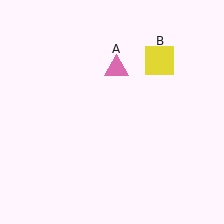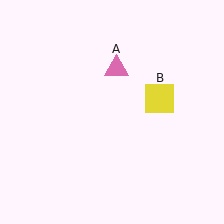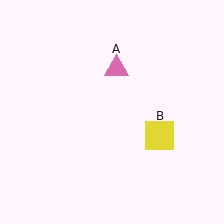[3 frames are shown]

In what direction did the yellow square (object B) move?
The yellow square (object B) moved down.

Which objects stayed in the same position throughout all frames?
Pink triangle (object A) remained stationary.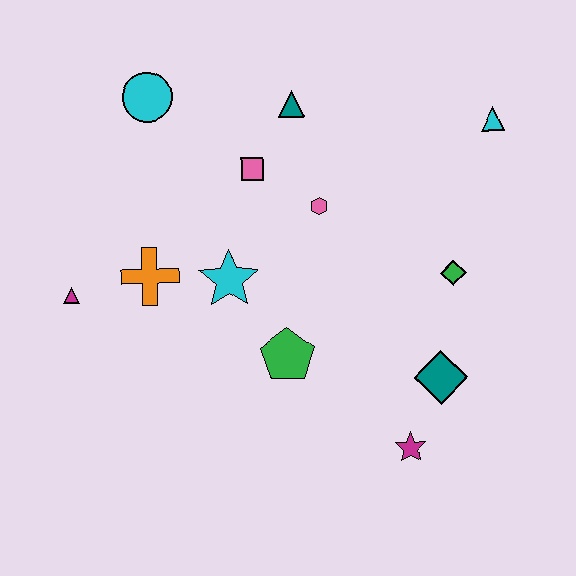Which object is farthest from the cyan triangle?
The magenta triangle is farthest from the cyan triangle.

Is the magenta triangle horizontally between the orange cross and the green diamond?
No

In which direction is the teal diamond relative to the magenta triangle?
The teal diamond is to the right of the magenta triangle.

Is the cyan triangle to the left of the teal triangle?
No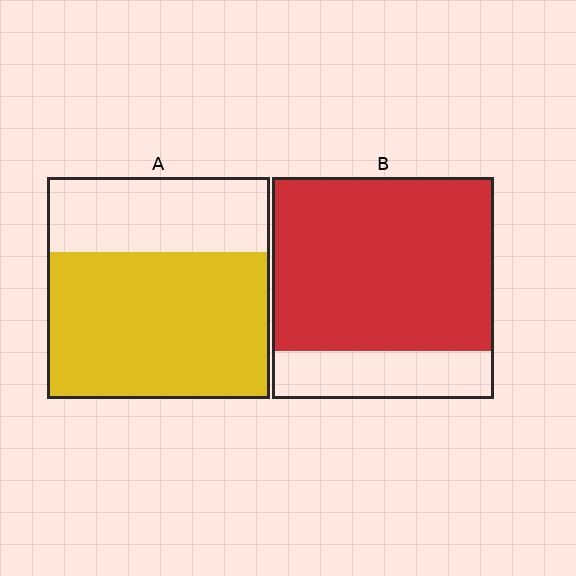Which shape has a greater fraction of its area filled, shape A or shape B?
Shape B.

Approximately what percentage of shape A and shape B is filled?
A is approximately 65% and B is approximately 80%.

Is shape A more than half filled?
Yes.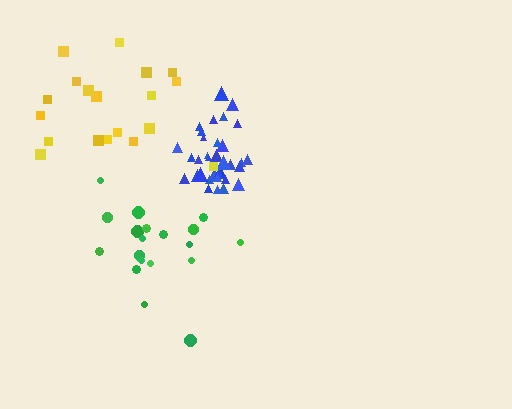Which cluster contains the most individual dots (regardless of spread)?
Blue (34).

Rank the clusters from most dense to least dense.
blue, green, yellow.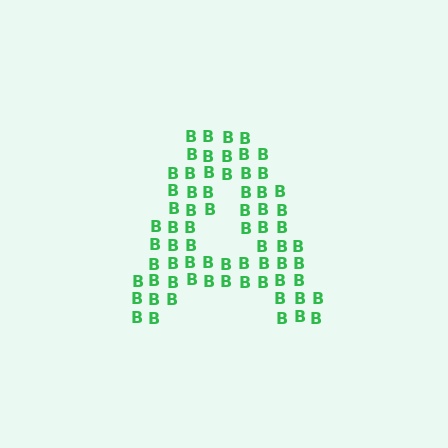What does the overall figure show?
The overall figure shows the letter A.